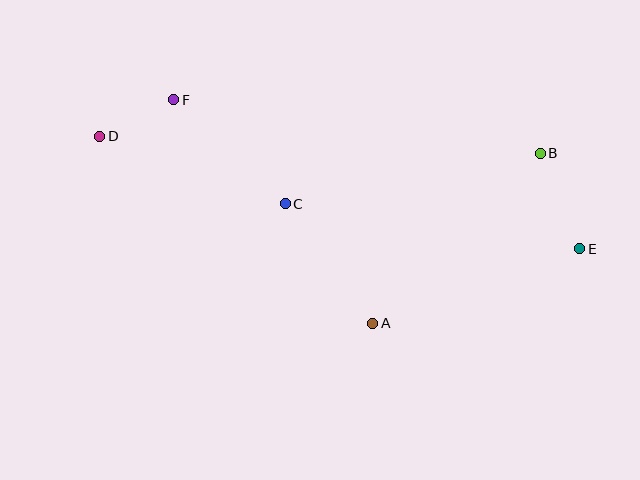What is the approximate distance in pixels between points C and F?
The distance between C and F is approximately 153 pixels.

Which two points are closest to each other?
Points D and F are closest to each other.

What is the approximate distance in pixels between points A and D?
The distance between A and D is approximately 331 pixels.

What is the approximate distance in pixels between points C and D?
The distance between C and D is approximately 197 pixels.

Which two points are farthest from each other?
Points D and E are farthest from each other.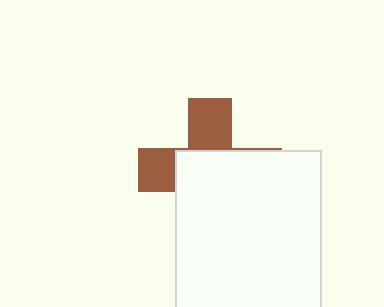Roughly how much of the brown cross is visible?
A small part of it is visible (roughly 38%).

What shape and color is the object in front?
The object in front is a white rectangle.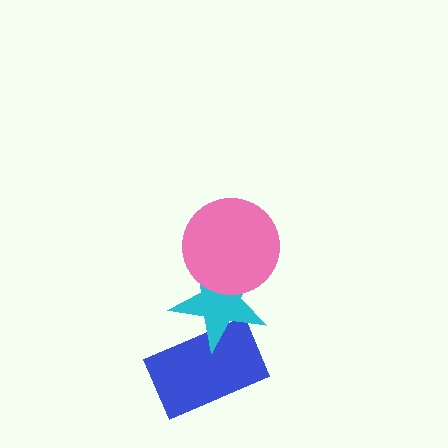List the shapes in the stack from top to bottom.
From top to bottom: the pink circle, the cyan star, the blue rectangle.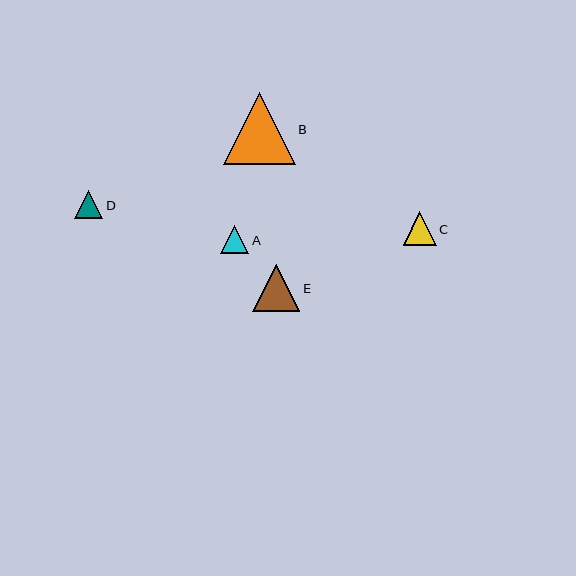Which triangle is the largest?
Triangle B is the largest with a size of approximately 72 pixels.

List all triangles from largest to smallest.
From largest to smallest: B, E, C, D, A.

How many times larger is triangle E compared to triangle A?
Triangle E is approximately 1.7 times the size of triangle A.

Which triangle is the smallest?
Triangle A is the smallest with a size of approximately 28 pixels.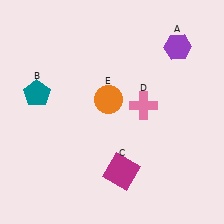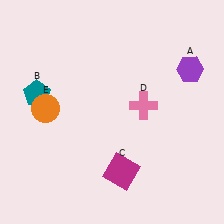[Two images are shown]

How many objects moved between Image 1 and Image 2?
2 objects moved between the two images.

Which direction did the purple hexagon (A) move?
The purple hexagon (A) moved down.